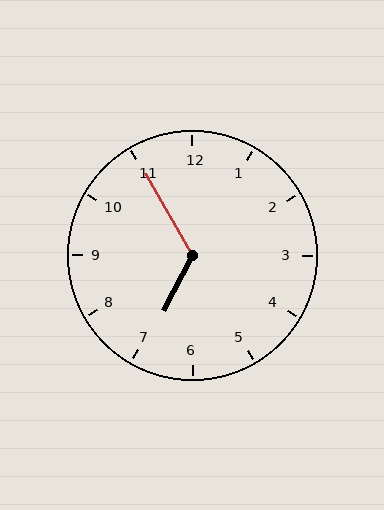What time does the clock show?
6:55.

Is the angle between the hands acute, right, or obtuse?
It is obtuse.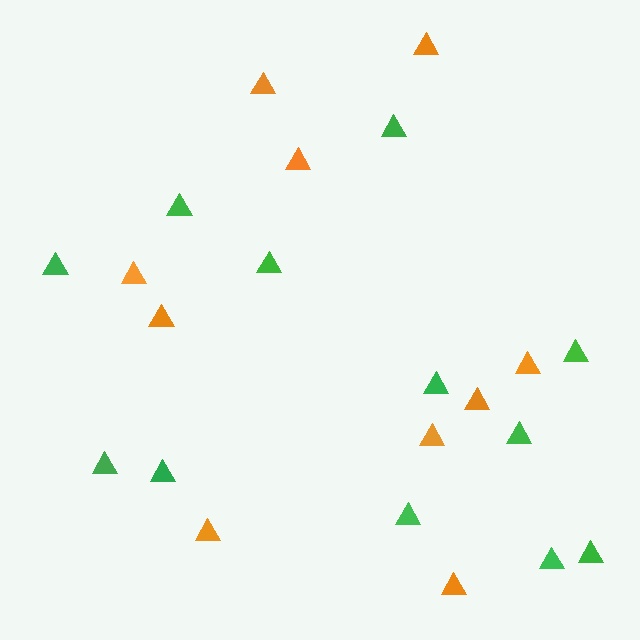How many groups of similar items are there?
There are 2 groups: one group of orange triangles (10) and one group of green triangles (12).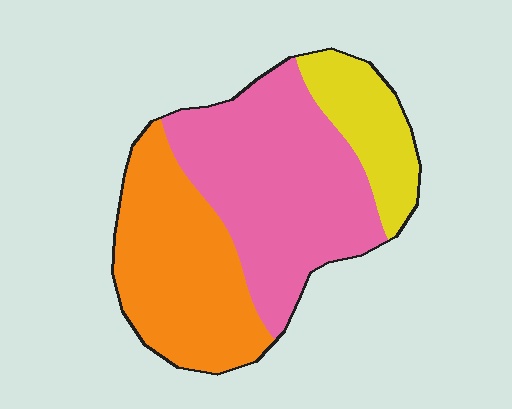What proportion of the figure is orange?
Orange covers roughly 35% of the figure.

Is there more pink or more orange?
Pink.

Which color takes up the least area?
Yellow, at roughly 15%.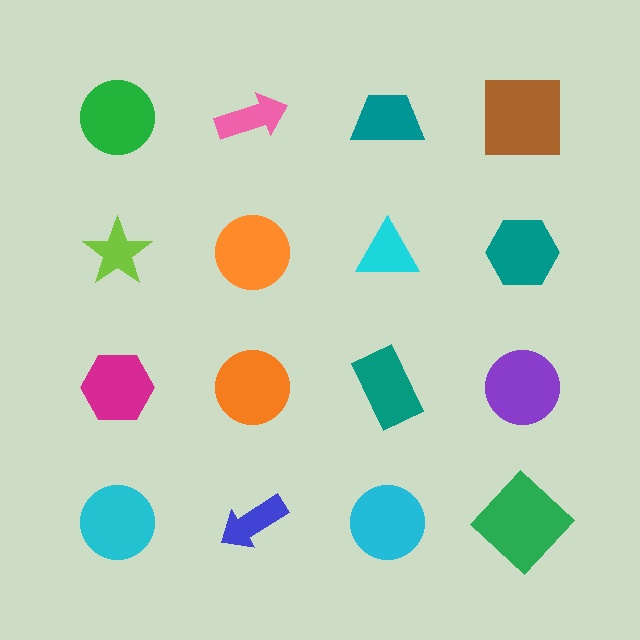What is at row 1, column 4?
A brown square.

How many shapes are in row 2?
4 shapes.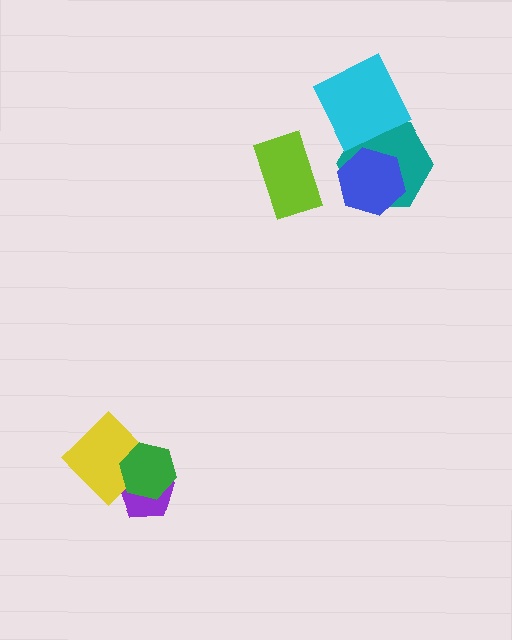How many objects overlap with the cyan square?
1 object overlaps with the cyan square.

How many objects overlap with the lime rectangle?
0 objects overlap with the lime rectangle.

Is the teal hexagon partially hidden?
Yes, it is partially covered by another shape.